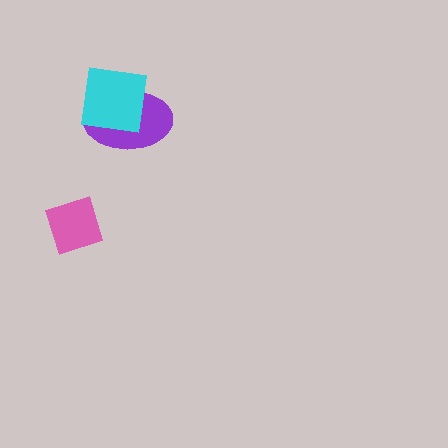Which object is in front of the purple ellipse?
The cyan square is in front of the purple ellipse.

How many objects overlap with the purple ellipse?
1 object overlaps with the purple ellipse.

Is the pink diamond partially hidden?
No, no other shape covers it.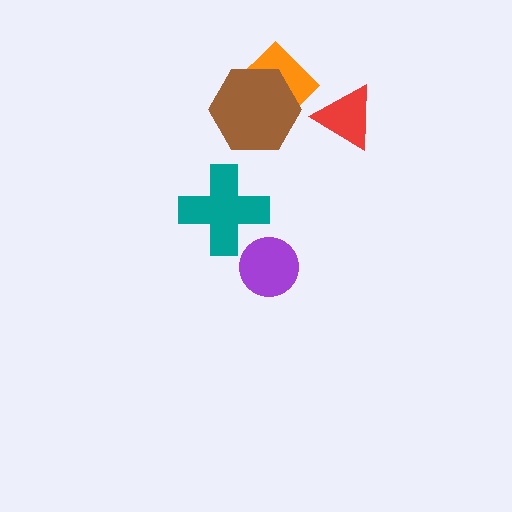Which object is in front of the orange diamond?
The brown hexagon is in front of the orange diamond.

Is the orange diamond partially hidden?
Yes, it is partially covered by another shape.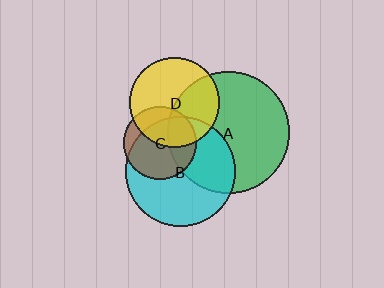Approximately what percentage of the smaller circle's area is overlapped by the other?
Approximately 75%.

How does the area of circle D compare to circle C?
Approximately 1.5 times.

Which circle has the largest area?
Circle A (green).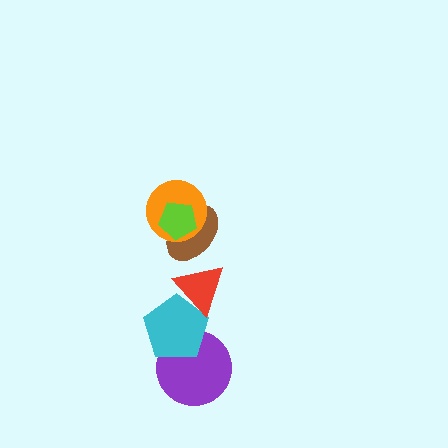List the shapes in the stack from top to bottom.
From top to bottom: the lime pentagon, the orange circle, the brown ellipse, the red triangle, the cyan pentagon, the purple circle.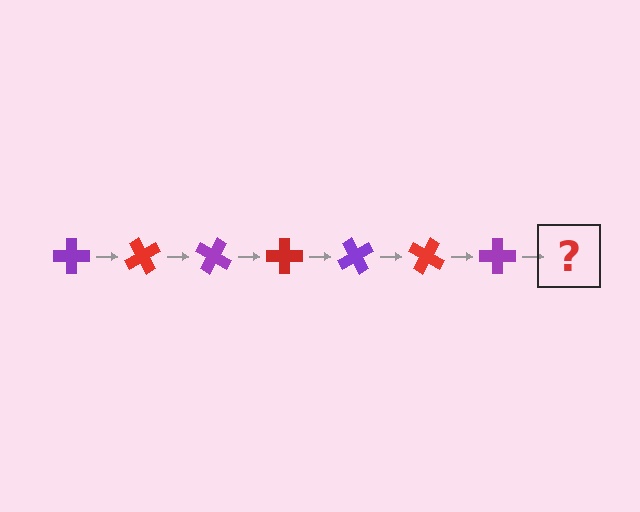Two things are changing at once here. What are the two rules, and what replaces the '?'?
The two rules are that it rotates 60 degrees each step and the color cycles through purple and red. The '?' should be a red cross, rotated 420 degrees from the start.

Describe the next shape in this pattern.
It should be a red cross, rotated 420 degrees from the start.